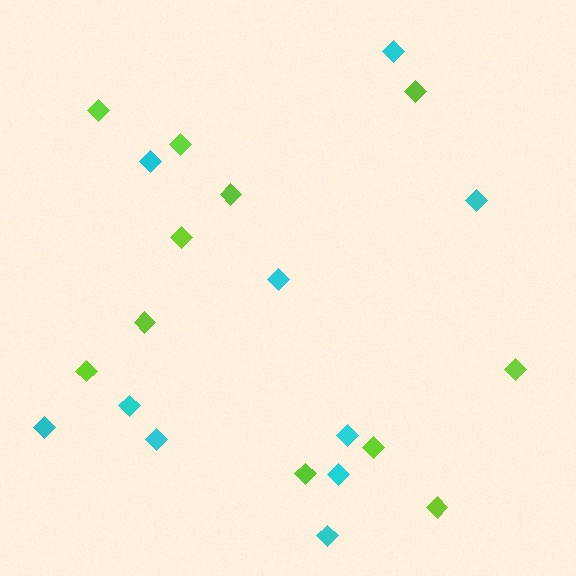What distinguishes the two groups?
There are 2 groups: one group of lime diamonds (11) and one group of cyan diamonds (10).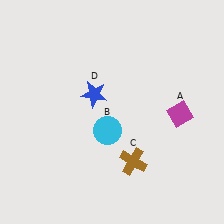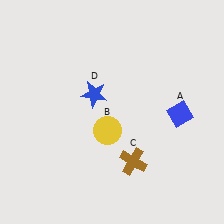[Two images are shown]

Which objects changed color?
A changed from magenta to blue. B changed from cyan to yellow.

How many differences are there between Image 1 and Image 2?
There are 2 differences between the two images.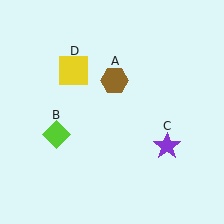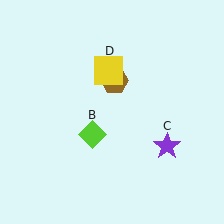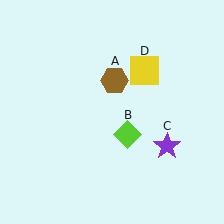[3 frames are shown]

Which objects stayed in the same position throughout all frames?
Brown hexagon (object A) and purple star (object C) remained stationary.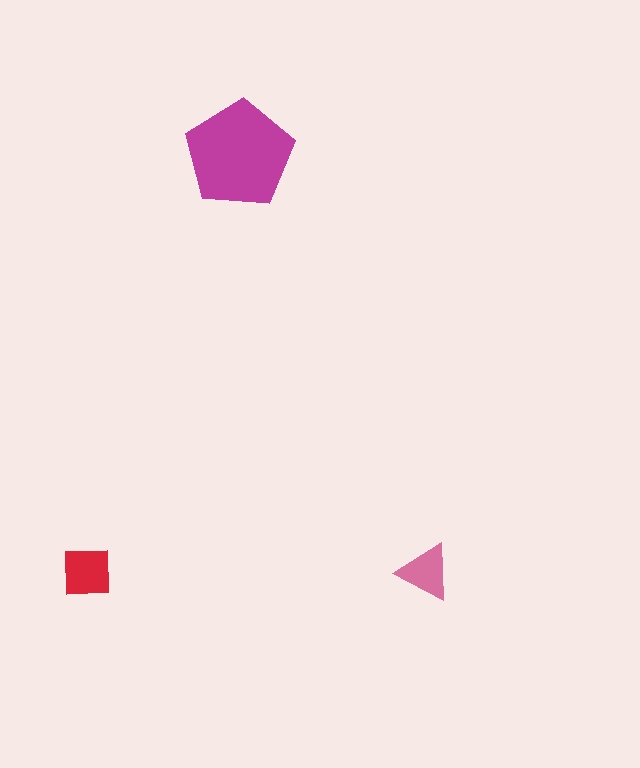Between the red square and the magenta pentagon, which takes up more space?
The magenta pentagon.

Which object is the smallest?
The pink triangle.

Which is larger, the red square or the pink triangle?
The red square.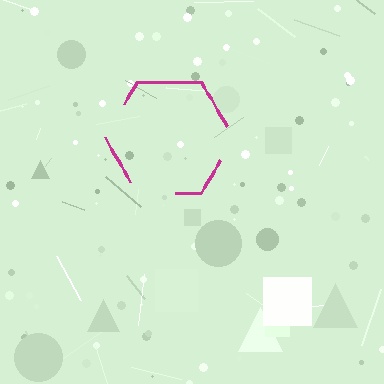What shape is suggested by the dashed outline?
The dashed outline suggests a hexagon.